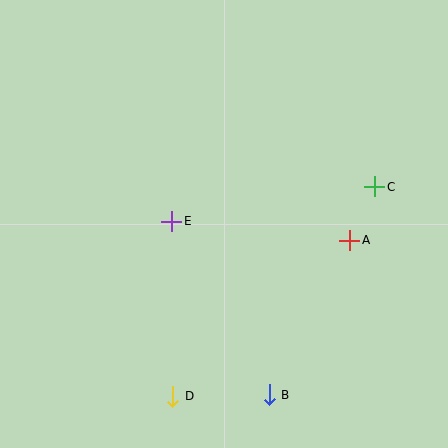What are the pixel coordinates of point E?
Point E is at (172, 221).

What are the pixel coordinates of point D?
Point D is at (173, 396).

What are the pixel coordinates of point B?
Point B is at (269, 395).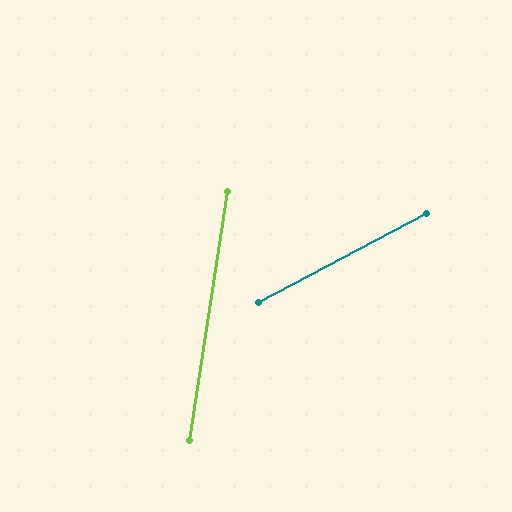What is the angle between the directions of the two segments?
Approximately 53 degrees.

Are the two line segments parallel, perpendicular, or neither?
Neither parallel nor perpendicular — they differ by about 53°.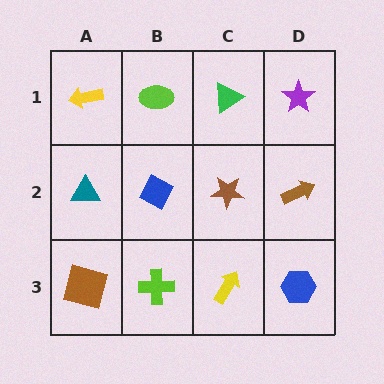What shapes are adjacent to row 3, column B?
A blue diamond (row 2, column B), a brown square (row 3, column A), a yellow arrow (row 3, column C).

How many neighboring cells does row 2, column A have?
3.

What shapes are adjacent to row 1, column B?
A blue diamond (row 2, column B), a yellow arrow (row 1, column A), a green triangle (row 1, column C).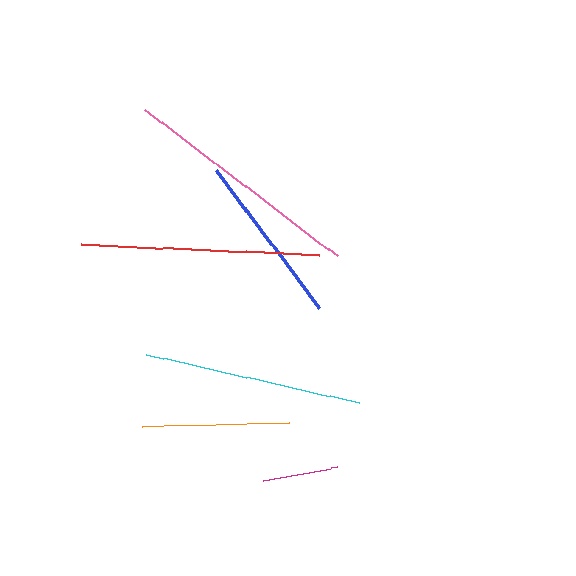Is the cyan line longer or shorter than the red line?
The red line is longer than the cyan line.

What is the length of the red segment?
The red segment is approximately 237 pixels long.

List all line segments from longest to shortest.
From longest to shortest: pink, red, cyan, blue, orange, magenta.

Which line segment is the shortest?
The magenta line is the shortest at approximately 76 pixels.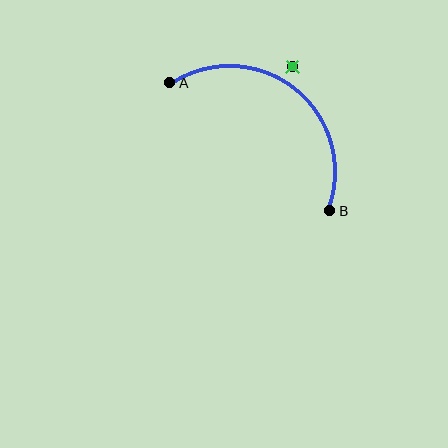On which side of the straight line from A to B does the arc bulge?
The arc bulges above and to the right of the straight line connecting A and B.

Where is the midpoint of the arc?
The arc midpoint is the point on the curve farthest from the straight line joining A and B. It sits above and to the right of that line.